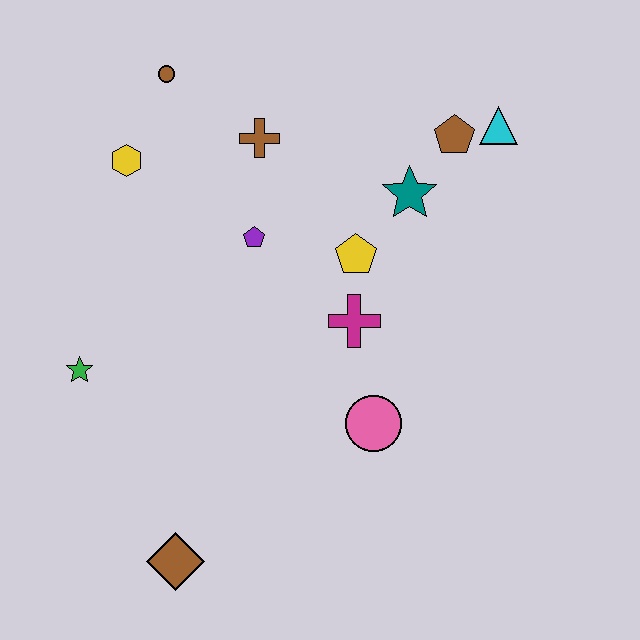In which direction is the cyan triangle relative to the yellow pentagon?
The cyan triangle is to the right of the yellow pentagon.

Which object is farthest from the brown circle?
The brown diamond is farthest from the brown circle.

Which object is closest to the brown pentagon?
The cyan triangle is closest to the brown pentagon.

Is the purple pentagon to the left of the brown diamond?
No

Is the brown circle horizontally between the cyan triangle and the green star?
Yes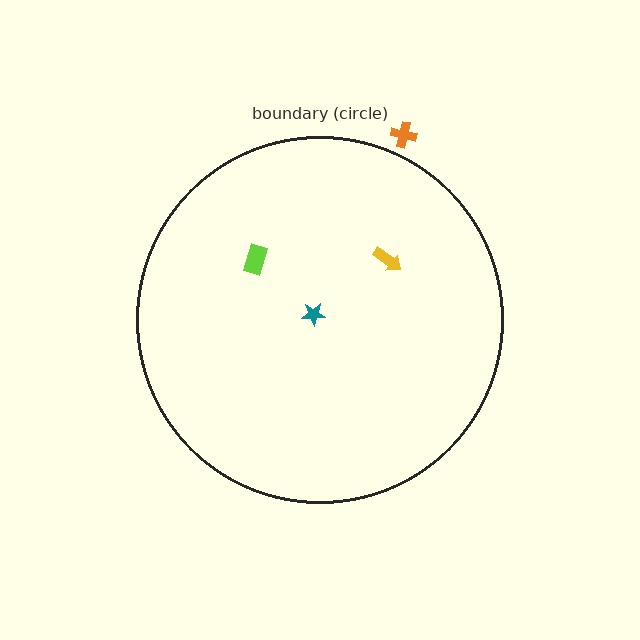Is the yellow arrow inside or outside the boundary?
Inside.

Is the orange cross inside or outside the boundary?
Outside.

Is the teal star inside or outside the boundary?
Inside.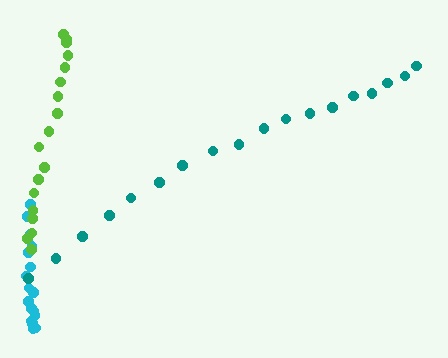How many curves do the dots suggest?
There are 3 distinct paths.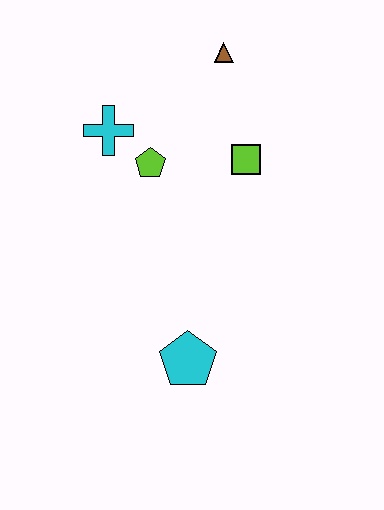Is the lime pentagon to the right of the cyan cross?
Yes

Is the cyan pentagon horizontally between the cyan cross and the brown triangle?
Yes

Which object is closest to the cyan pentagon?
The lime pentagon is closest to the cyan pentagon.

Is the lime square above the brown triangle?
No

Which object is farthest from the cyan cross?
The cyan pentagon is farthest from the cyan cross.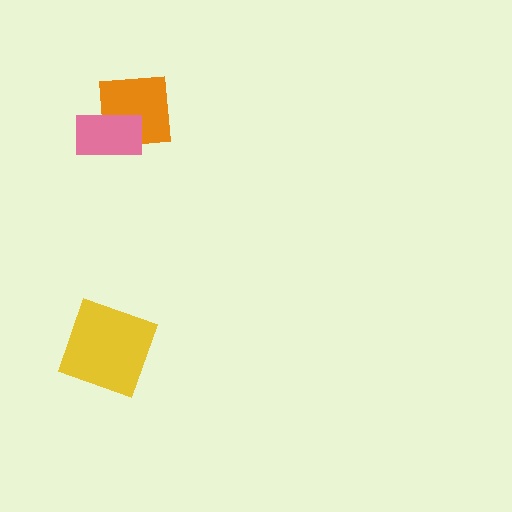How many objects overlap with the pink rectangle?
1 object overlaps with the pink rectangle.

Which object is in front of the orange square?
The pink rectangle is in front of the orange square.